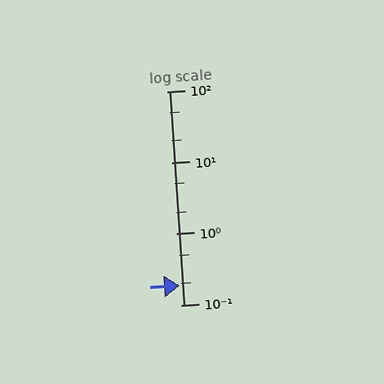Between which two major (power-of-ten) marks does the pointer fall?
The pointer is between 0.1 and 1.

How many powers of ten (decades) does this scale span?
The scale spans 3 decades, from 0.1 to 100.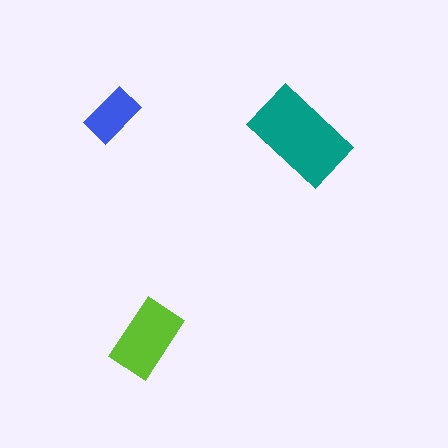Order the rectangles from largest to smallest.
the teal one, the lime one, the blue one.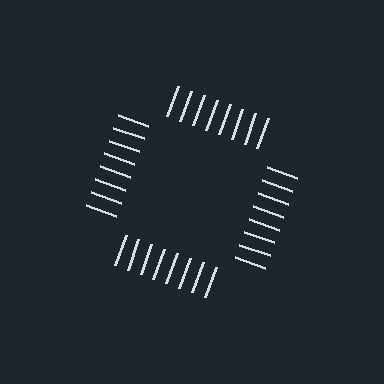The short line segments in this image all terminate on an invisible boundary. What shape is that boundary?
An illusory square — the line segments terminate on its edges but no continuous stroke is drawn.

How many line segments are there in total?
32 — 8 along each of the 4 edges.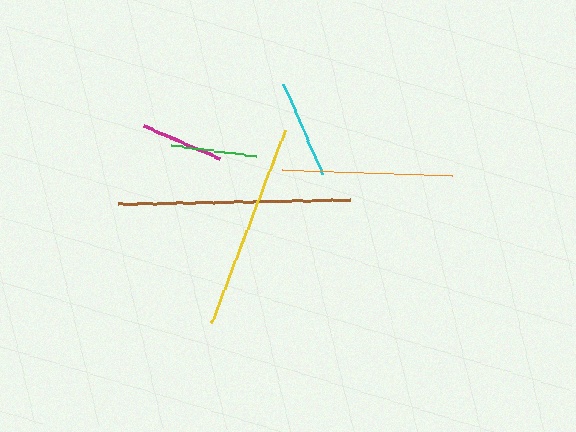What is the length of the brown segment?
The brown segment is approximately 232 pixels long.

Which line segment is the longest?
The brown line is the longest at approximately 232 pixels.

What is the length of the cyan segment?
The cyan segment is approximately 99 pixels long.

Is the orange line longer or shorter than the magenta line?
The orange line is longer than the magenta line.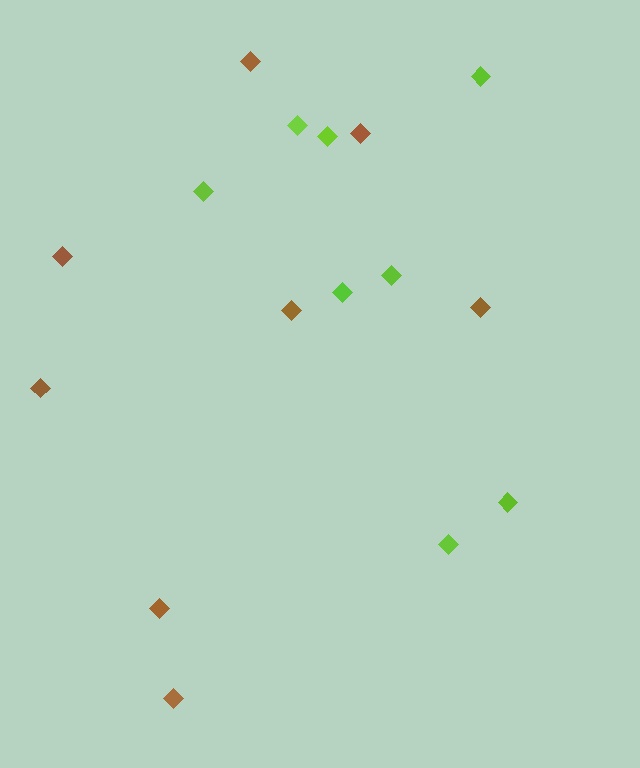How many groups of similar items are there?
There are 2 groups: one group of brown diamonds (8) and one group of lime diamonds (8).